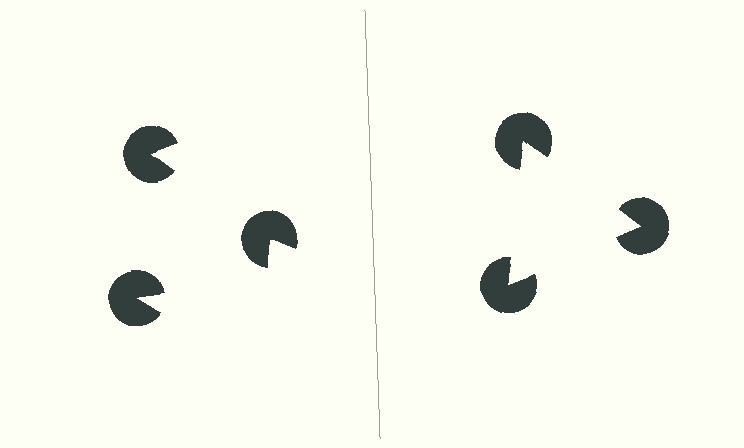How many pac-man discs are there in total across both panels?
6 — 3 on each side.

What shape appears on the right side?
An illusory triangle.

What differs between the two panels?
The pac-man discs are positioned identically on both sides; only the wedge orientations differ. On the right they align to a triangle; on the left they are misaligned.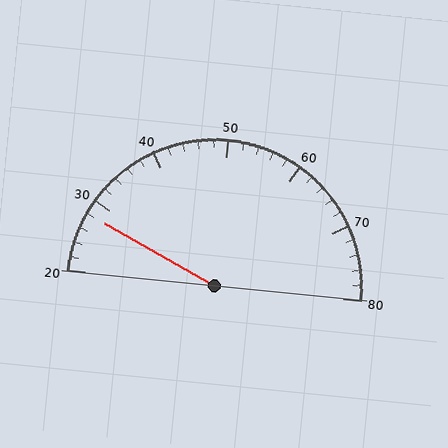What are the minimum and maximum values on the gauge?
The gauge ranges from 20 to 80.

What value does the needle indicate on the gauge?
The needle indicates approximately 28.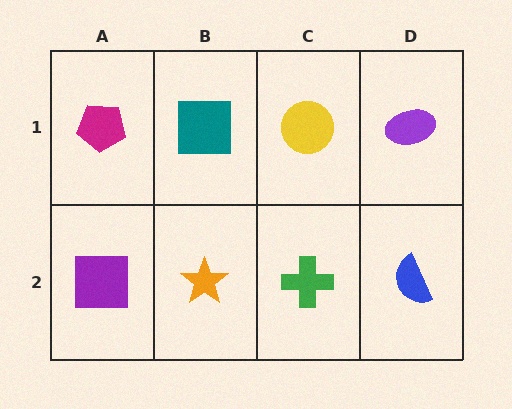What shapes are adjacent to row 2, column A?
A magenta pentagon (row 1, column A), an orange star (row 2, column B).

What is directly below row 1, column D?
A blue semicircle.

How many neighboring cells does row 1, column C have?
3.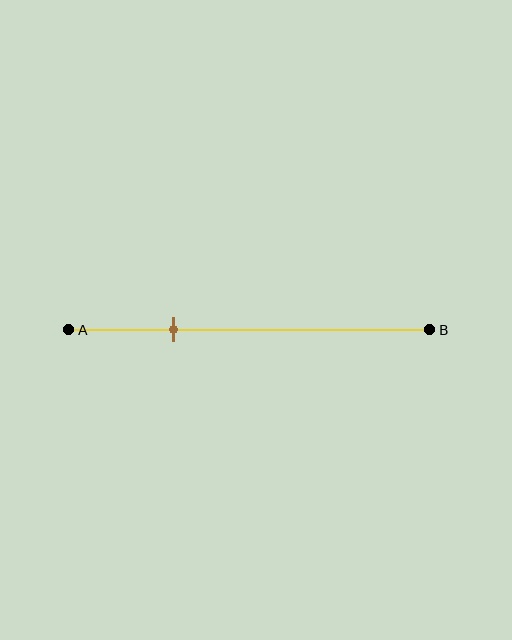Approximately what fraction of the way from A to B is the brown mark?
The brown mark is approximately 30% of the way from A to B.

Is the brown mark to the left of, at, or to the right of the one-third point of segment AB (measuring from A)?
The brown mark is to the left of the one-third point of segment AB.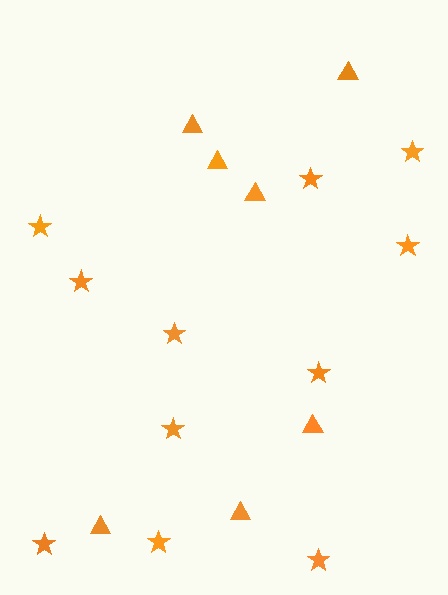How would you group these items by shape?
There are 2 groups: one group of stars (11) and one group of triangles (7).